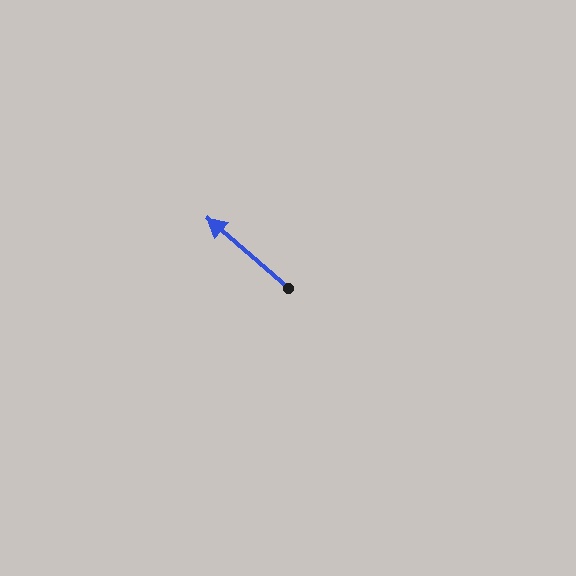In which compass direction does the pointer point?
Northwest.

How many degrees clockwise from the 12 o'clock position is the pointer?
Approximately 311 degrees.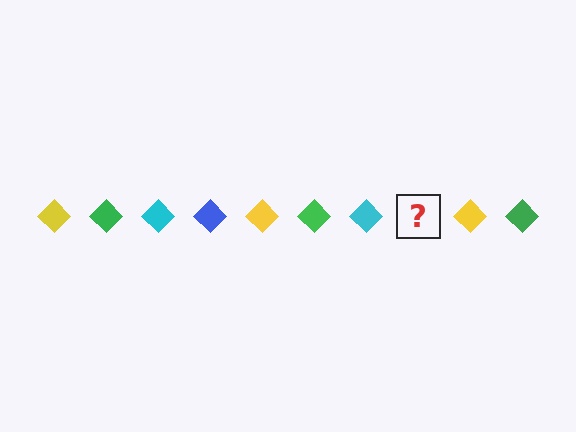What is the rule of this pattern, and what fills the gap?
The rule is that the pattern cycles through yellow, green, cyan, blue diamonds. The gap should be filled with a blue diamond.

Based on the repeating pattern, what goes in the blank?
The blank should be a blue diamond.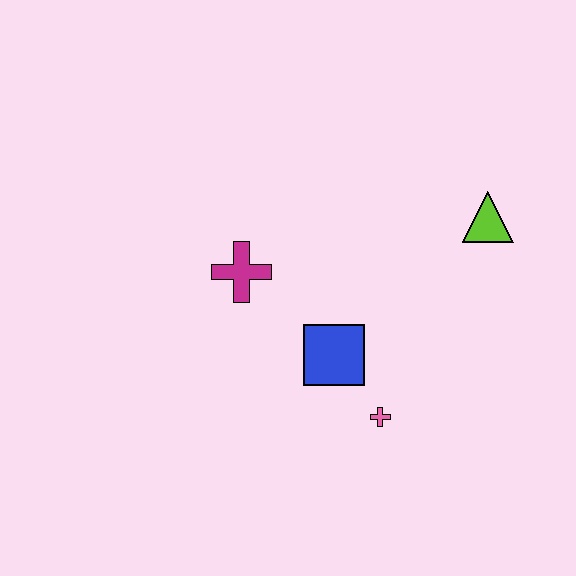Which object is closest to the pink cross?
The blue square is closest to the pink cross.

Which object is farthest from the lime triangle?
The magenta cross is farthest from the lime triangle.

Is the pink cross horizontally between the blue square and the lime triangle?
Yes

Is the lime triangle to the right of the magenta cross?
Yes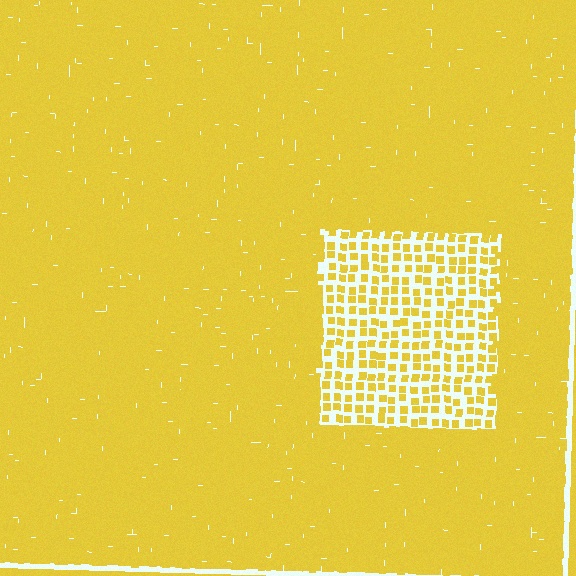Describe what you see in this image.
The image contains small yellow elements arranged at two different densities. A rectangle-shaped region is visible where the elements are less densely packed than the surrounding area.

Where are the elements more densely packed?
The elements are more densely packed outside the rectangle boundary.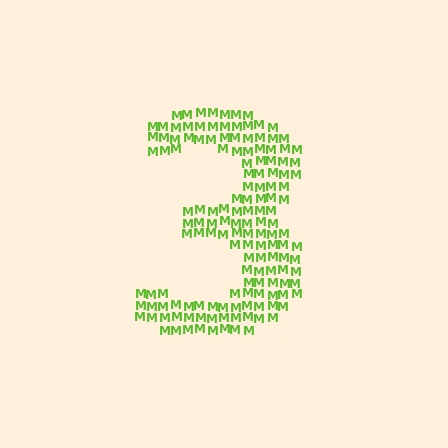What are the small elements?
The small elements are letter M's.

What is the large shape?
The large shape is the digit 3.